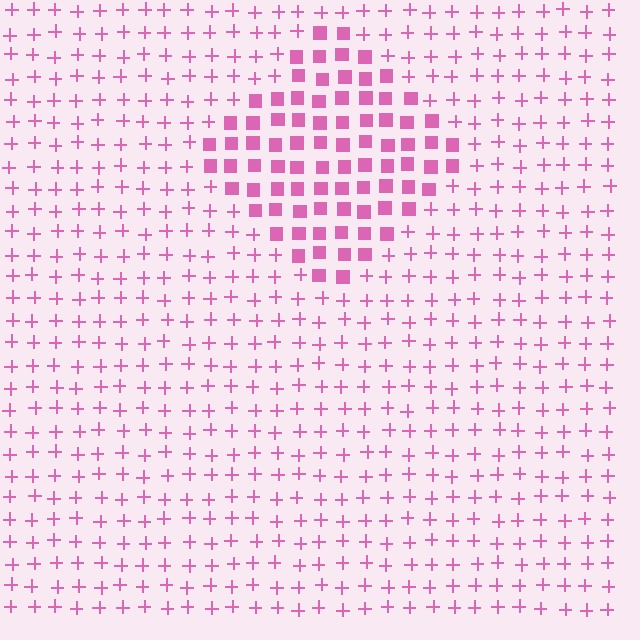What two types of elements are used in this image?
The image uses squares inside the diamond region and plus signs outside it.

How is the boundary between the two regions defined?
The boundary is defined by a change in element shape: squares inside vs. plus signs outside. All elements share the same color and spacing.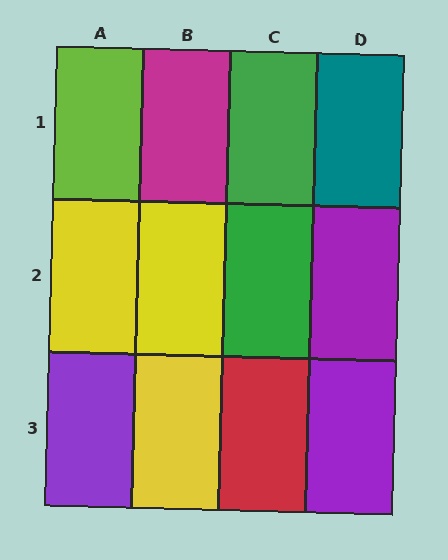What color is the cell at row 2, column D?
Purple.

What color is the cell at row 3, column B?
Yellow.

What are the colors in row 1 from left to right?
Lime, magenta, green, teal.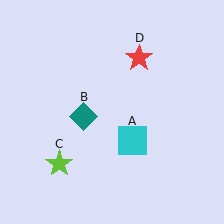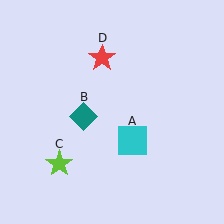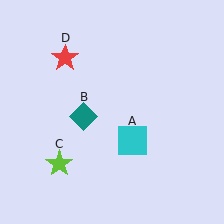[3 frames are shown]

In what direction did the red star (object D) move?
The red star (object D) moved left.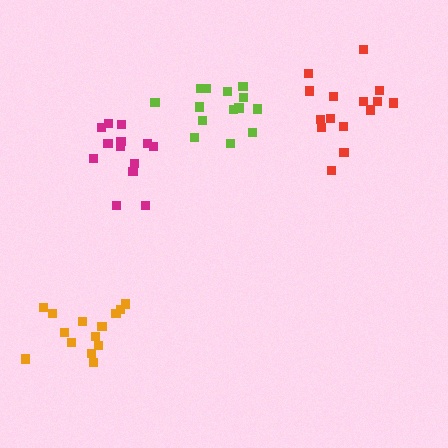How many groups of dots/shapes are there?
There are 4 groups.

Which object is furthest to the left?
The orange cluster is leftmost.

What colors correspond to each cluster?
The clusters are colored: orange, red, magenta, lime.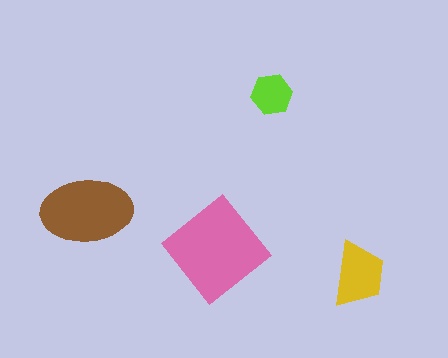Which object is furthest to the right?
The yellow trapezoid is rightmost.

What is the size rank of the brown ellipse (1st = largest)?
2nd.